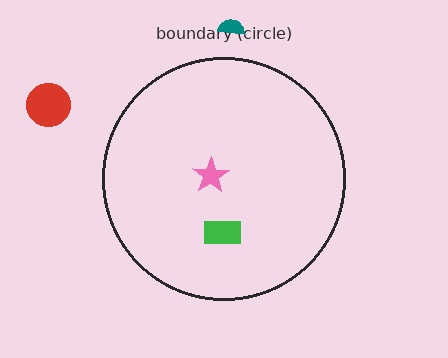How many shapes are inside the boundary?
2 inside, 2 outside.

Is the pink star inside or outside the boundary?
Inside.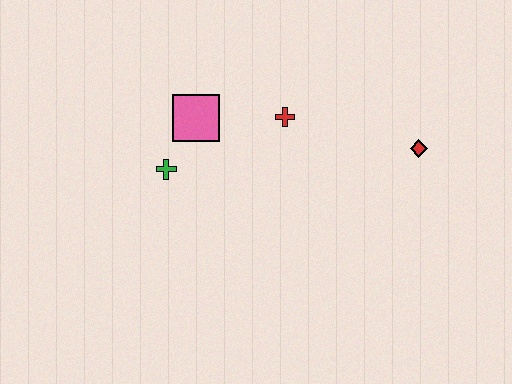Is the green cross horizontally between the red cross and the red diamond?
No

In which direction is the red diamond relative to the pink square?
The red diamond is to the right of the pink square.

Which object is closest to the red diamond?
The red cross is closest to the red diamond.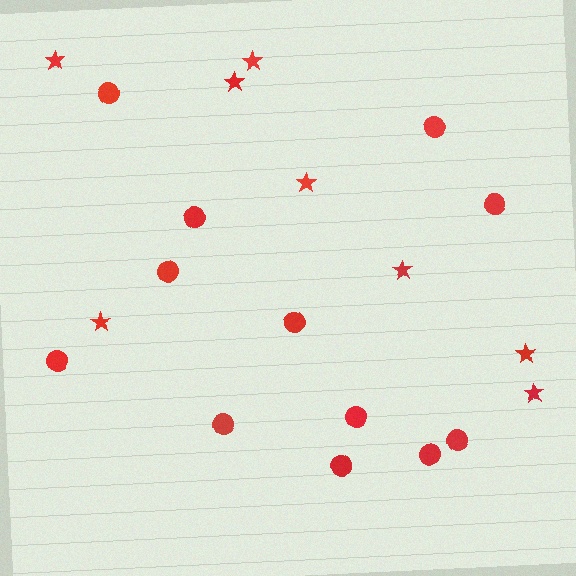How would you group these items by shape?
There are 2 groups: one group of circles (12) and one group of stars (8).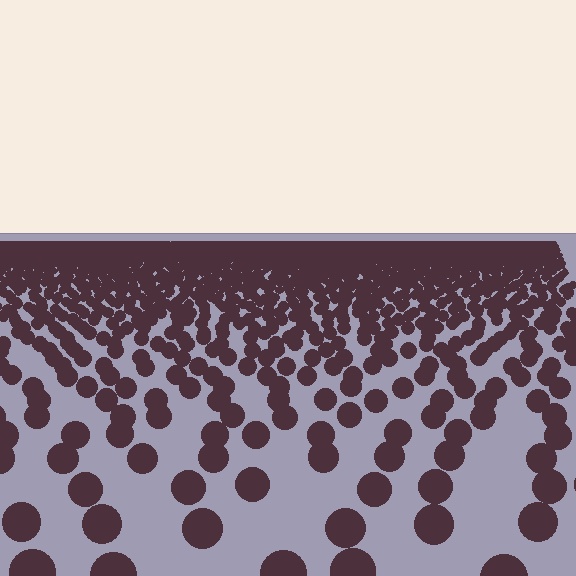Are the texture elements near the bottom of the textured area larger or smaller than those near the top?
Larger. Near the bottom, elements are closer to the viewer and appear at a bigger on-screen size.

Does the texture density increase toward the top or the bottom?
Density increases toward the top.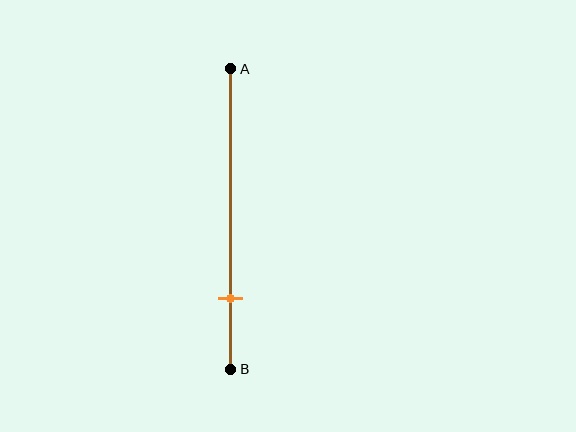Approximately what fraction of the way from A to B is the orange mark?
The orange mark is approximately 75% of the way from A to B.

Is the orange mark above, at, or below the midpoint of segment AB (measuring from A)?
The orange mark is below the midpoint of segment AB.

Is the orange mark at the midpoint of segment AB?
No, the mark is at about 75% from A, not at the 50% midpoint.